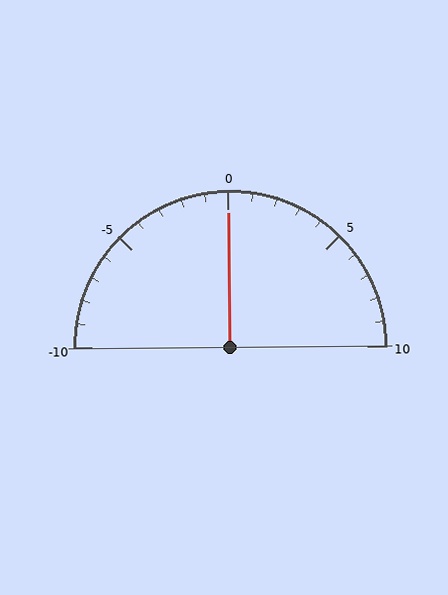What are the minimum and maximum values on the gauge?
The gauge ranges from -10 to 10.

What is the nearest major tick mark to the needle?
The nearest major tick mark is 0.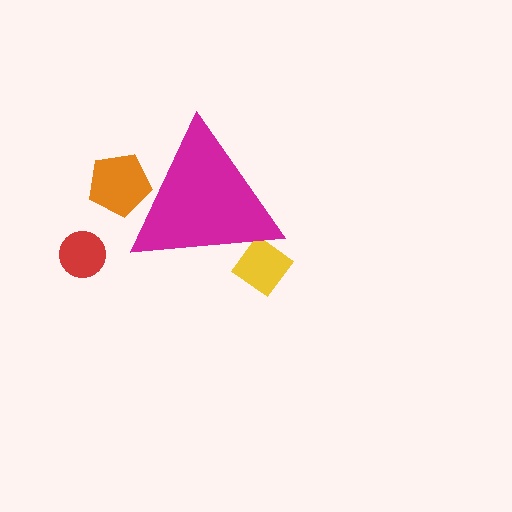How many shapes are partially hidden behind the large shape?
2 shapes are partially hidden.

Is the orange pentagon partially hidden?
Yes, the orange pentagon is partially hidden behind the magenta triangle.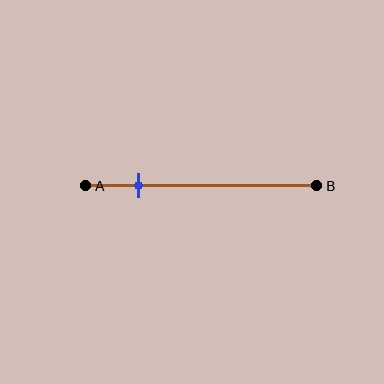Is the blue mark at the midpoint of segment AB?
No, the mark is at about 25% from A, not at the 50% midpoint.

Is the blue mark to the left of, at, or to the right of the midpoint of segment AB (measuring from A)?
The blue mark is to the left of the midpoint of segment AB.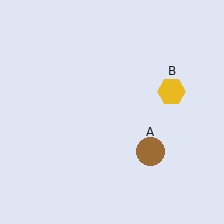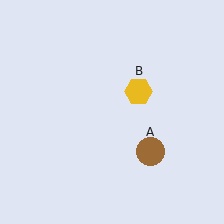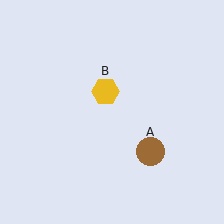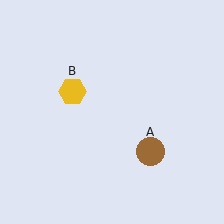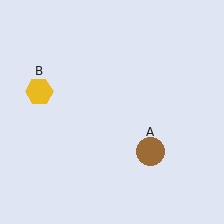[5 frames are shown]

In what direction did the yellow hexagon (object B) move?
The yellow hexagon (object B) moved left.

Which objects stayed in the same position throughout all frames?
Brown circle (object A) remained stationary.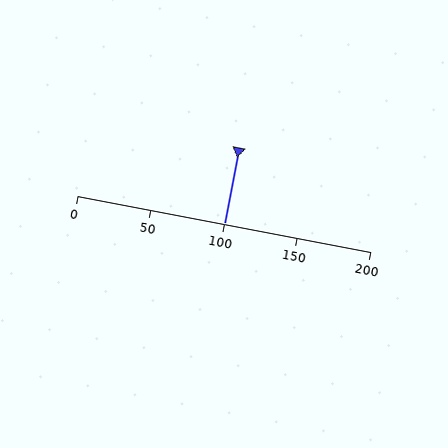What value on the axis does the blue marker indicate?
The marker indicates approximately 100.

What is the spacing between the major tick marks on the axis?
The major ticks are spaced 50 apart.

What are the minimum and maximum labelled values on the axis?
The axis runs from 0 to 200.